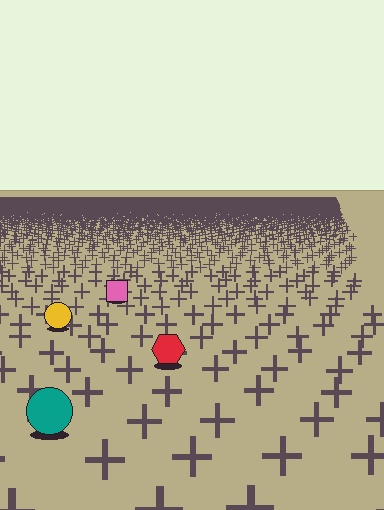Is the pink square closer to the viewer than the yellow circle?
No. The yellow circle is closer — you can tell from the texture gradient: the ground texture is coarser near it.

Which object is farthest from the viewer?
The pink square is farthest from the viewer. It appears smaller and the ground texture around it is denser.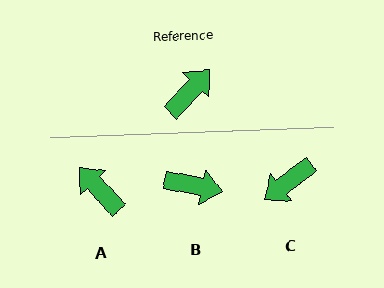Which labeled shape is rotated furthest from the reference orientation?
C, about 170 degrees away.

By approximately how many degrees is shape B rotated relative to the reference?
Approximately 59 degrees clockwise.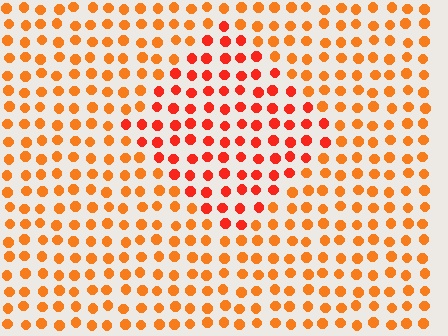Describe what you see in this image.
The image is filled with small orange elements in a uniform arrangement. A diamond-shaped region is visible where the elements are tinted to a slightly different hue, forming a subtle color boundary.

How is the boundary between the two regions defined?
The boundary is defined purely by a slight shift in hue (about 24 degrees). Spacing, size, and orientation are identical on both sides.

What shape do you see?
I see a diamond.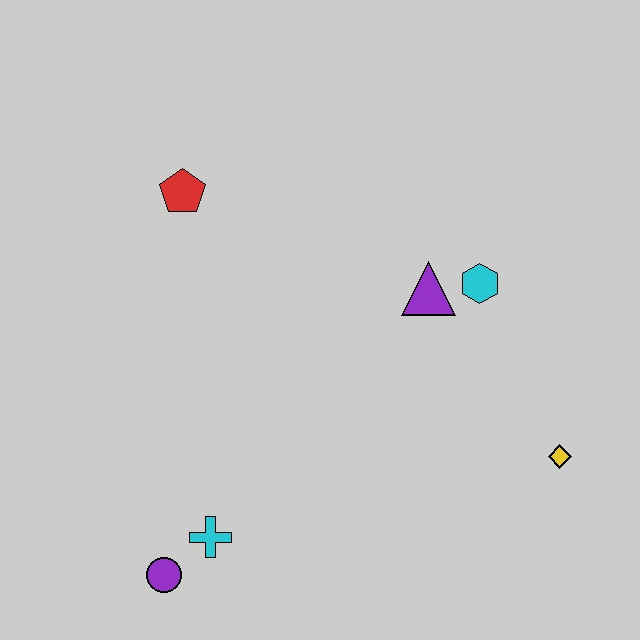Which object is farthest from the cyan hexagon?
The purple circle is farthest from the cyan hexagon.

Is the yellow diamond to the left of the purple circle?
No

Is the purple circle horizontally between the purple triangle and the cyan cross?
No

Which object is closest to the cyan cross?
The purple circle is closest to the cyan cross.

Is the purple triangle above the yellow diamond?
Yes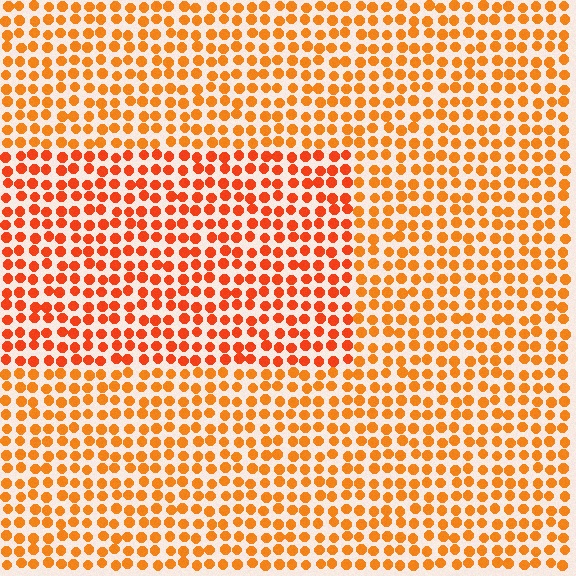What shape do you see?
I see a rectangle.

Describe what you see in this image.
The image is filled with small orange elements in a uniform arrangement. A rectangle-shaped region is visible where the elements are tinted to a slightly different hue, forming a subtle color boundary.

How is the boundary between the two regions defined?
The boundary is defined purely by a slight shift in hue (about 19 degrees). Spacing, size, and orientation are identical on both sides.